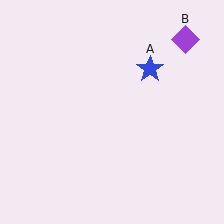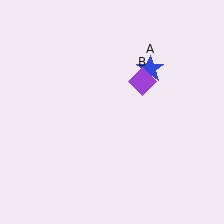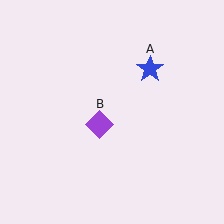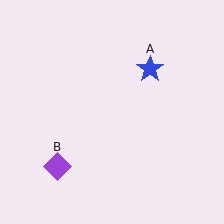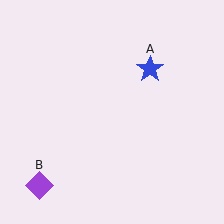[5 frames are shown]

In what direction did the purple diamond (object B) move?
The purple diamond (object B) moved down and to the left.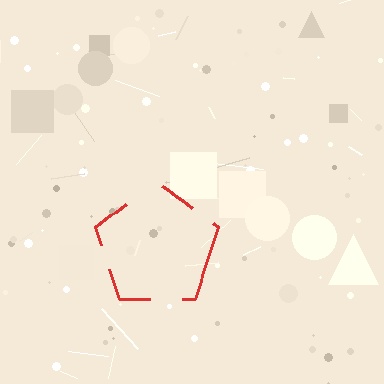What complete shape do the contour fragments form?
The contour fragments form a pentagon.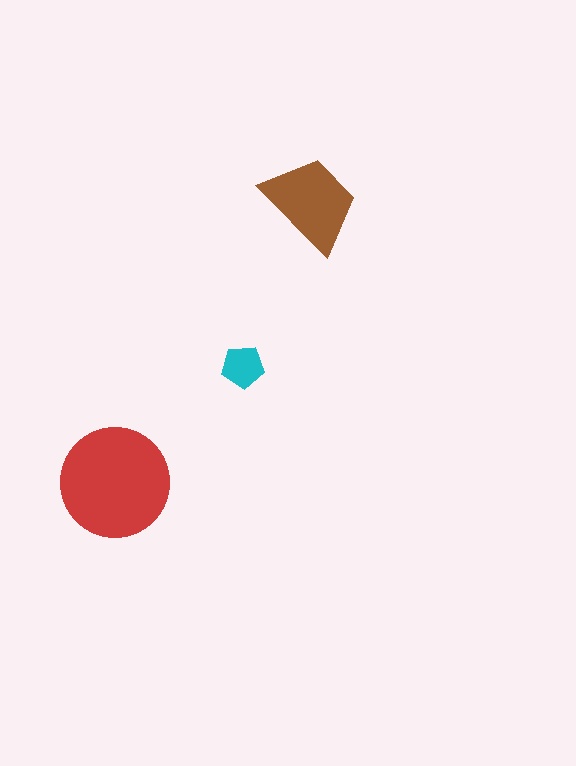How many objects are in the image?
There are 3 objects in the image.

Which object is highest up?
The brown trapezoid is topmost.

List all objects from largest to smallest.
The red circle, the brown trapezoid, the cyan pentagon.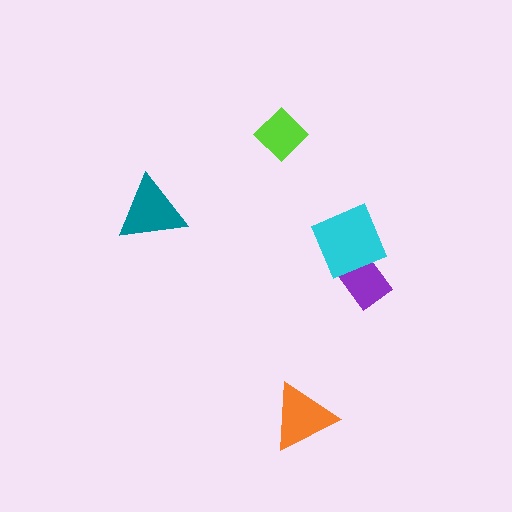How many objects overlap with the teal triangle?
0 objects overlap with the teal triangle.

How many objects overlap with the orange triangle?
0 objects overlap with the orange triangle.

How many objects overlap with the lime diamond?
0 objects overlap with the lime diamond.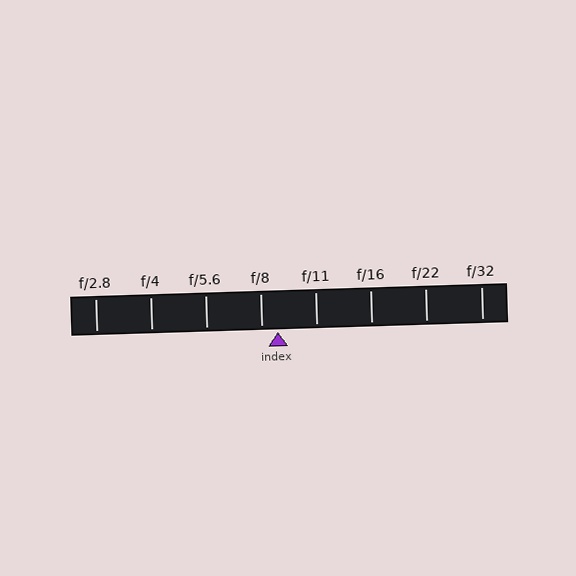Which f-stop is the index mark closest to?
The index mark is closest to f/8.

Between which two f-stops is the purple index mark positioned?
The index mark is between f/8 and f/11.